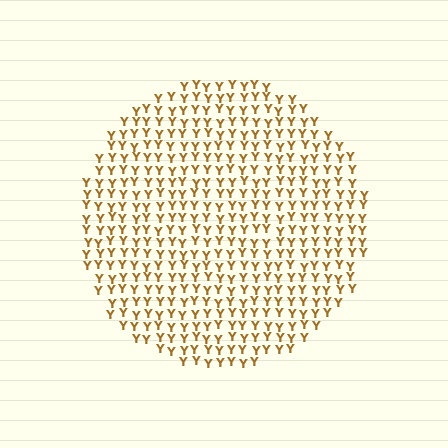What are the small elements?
The small elements are letter Y's.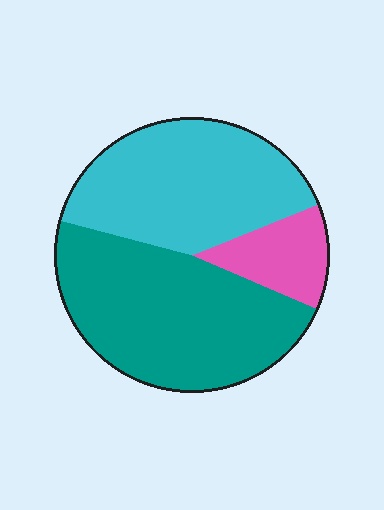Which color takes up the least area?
Pink, at roughly 15%.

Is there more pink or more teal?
Teal.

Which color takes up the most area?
Teal, at roughly 45%.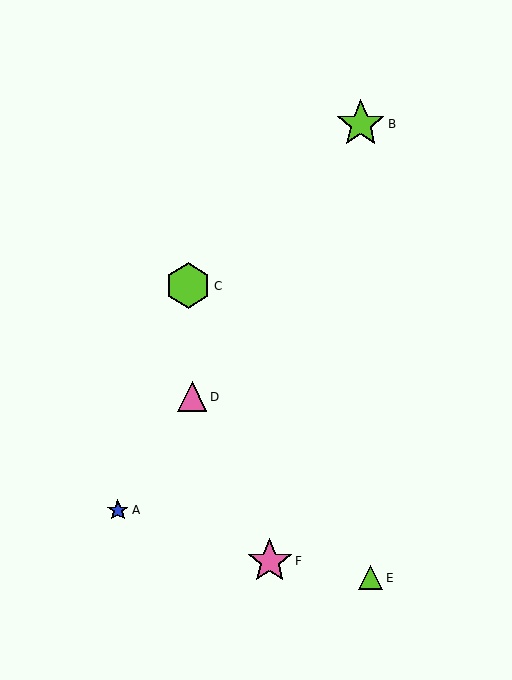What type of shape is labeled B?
Shape B is a lime star.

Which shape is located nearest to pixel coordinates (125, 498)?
The blue star (labeled A) at (118, 510) is nearest to that location.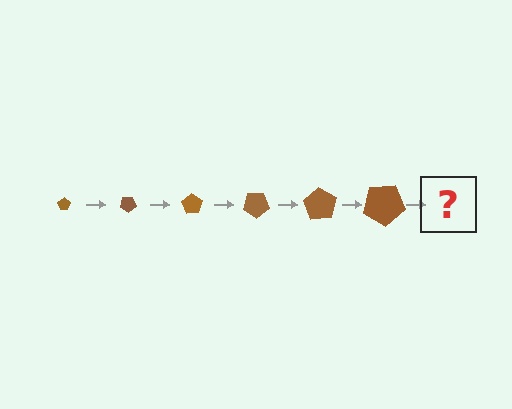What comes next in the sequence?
The next element should be a pentagon, larger than the previous one and rotated 210 degrees from the start.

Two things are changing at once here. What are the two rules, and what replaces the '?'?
The two rules are that the pentagon grows larger each step and it rotates 35 degrees each step. The '?' should be a pentagon, larger than the previous one and rotated 210 degrees from the start.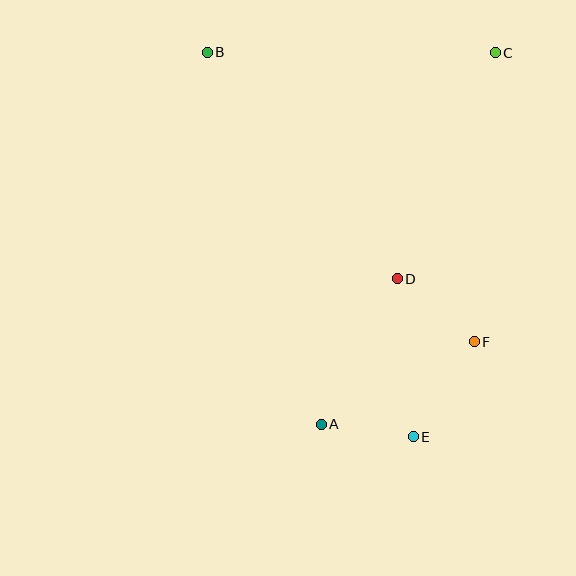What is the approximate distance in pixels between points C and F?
The distance between C and F is approximately 290 pixels.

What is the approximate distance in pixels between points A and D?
The distance between A and D is approximately 164 pixels.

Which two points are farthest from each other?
Points B and E are farthest from each other.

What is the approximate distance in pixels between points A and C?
The distance between A and C is approximately 410 pixels.